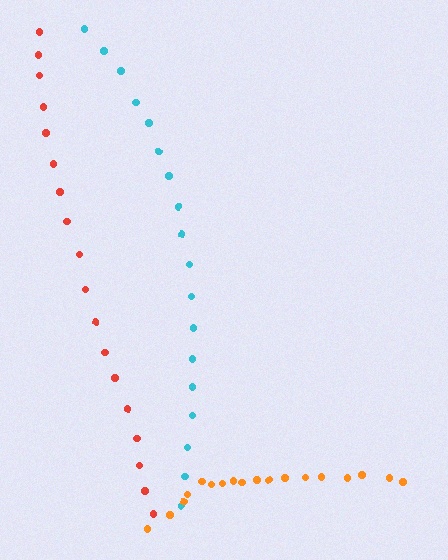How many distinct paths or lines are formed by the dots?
There are 3 distinct paths.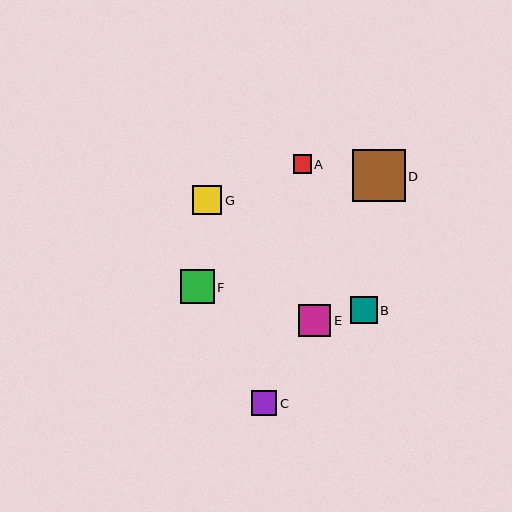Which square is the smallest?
Square A is the smallest with a size of approximately 18 pixels.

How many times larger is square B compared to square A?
Square B is approximately 1.4 times the size of square A.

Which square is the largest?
Square D is the largest with a size of approximately 53 pixels.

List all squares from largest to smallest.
From largest to smallest: D, F, E, G, B, C, A.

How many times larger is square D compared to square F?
Square D is approximately 1.6 times the size of square F.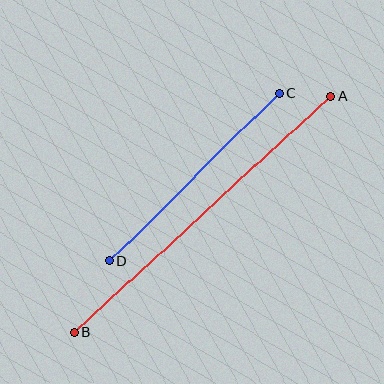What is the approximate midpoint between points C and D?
The midpoint is at approximately (194, 177) pixels.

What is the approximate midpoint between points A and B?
The midpoint is at approximately (202, 214) pixels.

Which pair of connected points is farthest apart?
Points A and B are farthest apart.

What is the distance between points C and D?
The distance is approximately 239 pixels.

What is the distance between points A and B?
The distance is approximately 348 pixels.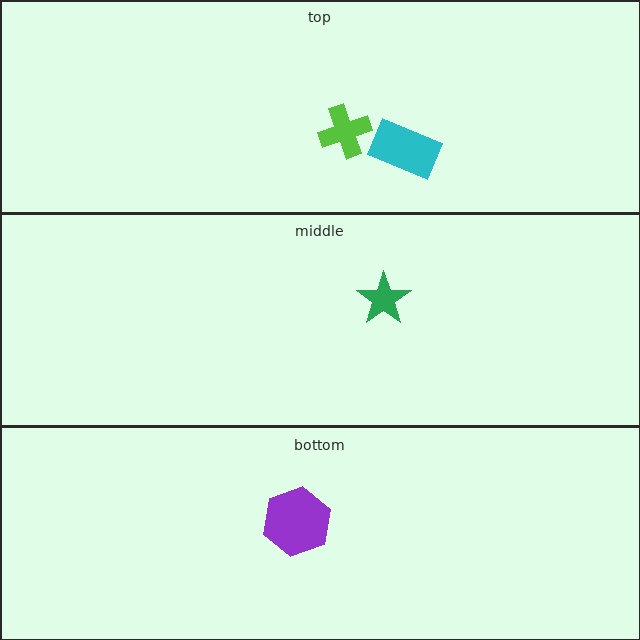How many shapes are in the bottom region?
1.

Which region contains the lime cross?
The top region.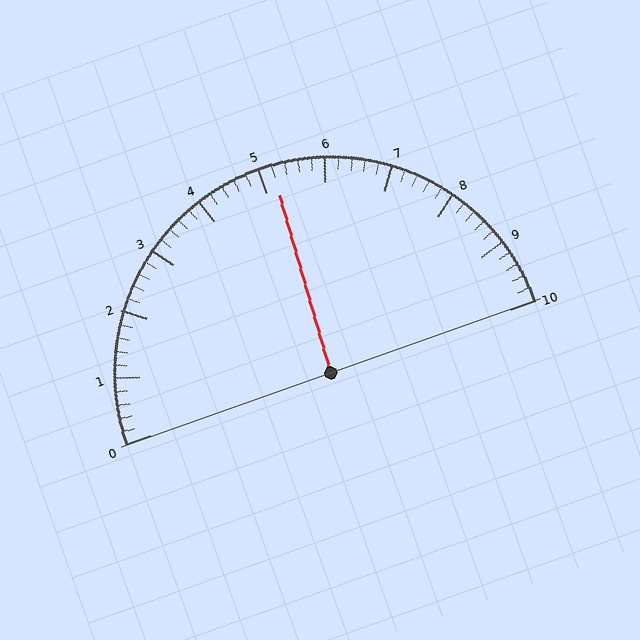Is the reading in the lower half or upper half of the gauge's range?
The reading is in the upper half of the range (0 to 10).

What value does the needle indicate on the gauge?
The needle indicates approximately 5.2.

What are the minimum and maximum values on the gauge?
The gauge ranges from 0 to 10.